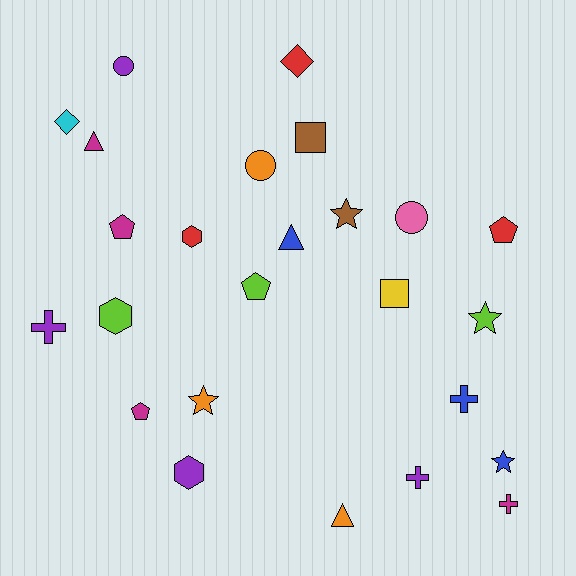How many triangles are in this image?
There are 3 triangles.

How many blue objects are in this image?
There are 3 blue objects.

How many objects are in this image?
There are 25 objects.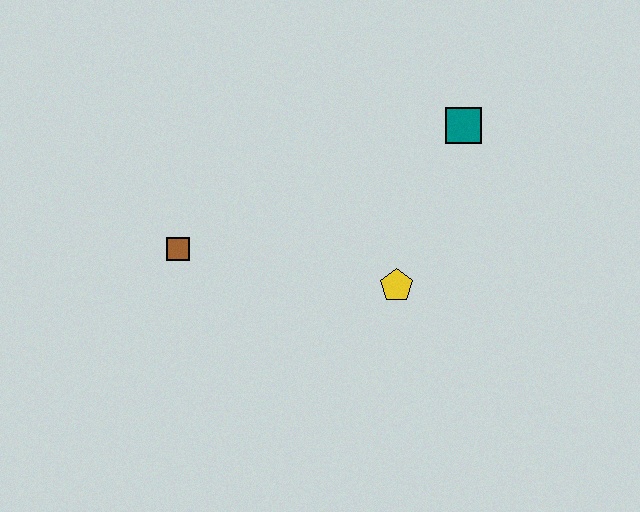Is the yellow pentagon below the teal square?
Yes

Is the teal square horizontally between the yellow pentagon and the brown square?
No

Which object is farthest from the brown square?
The teal square is farthest from the brown square.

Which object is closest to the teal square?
The yellow pentagon is closest to the teal square.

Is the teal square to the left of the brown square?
No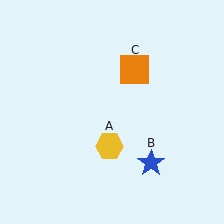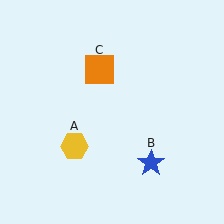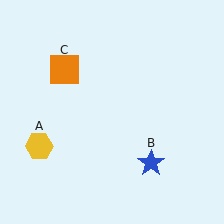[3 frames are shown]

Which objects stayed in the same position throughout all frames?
Blue star (object B) remained stationary.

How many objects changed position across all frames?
2 objects changed position: yellow hexagon (object A), orange square (object C).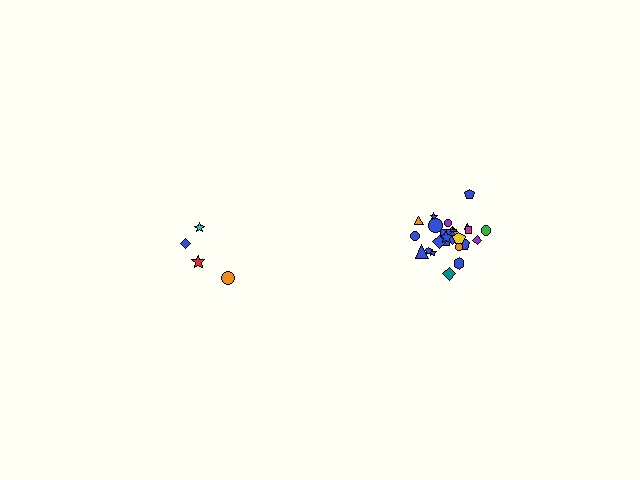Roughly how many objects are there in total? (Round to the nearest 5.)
Roughly 30 objects in total.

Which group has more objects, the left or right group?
The right group.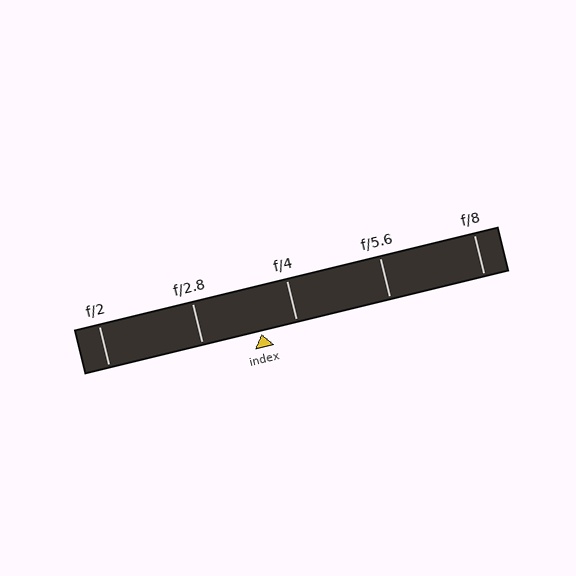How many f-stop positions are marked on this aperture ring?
There are 5 f-stop positions marked.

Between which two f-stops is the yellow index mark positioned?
The index mark is between f/2.8 and f/4.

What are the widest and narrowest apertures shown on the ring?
The widest aperture shown is f/2 and the narrowest is f/8.